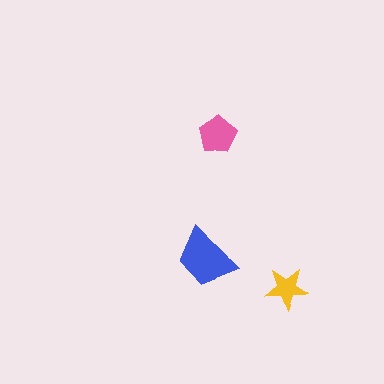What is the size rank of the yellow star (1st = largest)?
3rd.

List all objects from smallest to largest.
The yellow star, the pink pentagon, the blue trapezoid.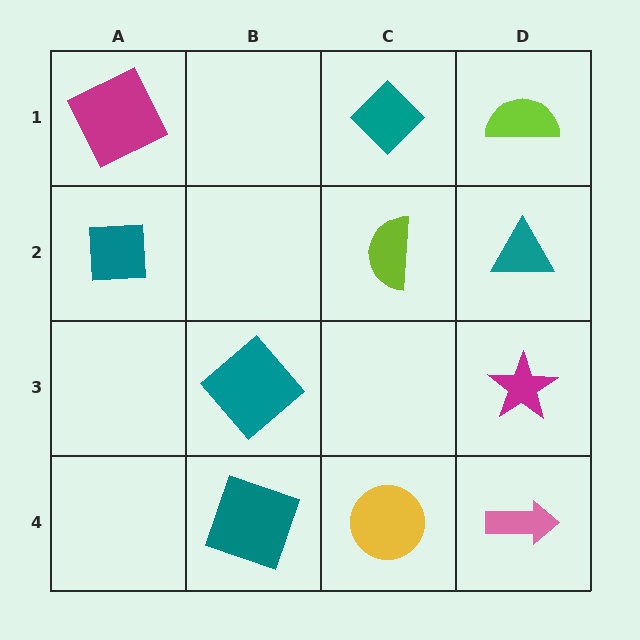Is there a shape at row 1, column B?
No, that cell is empty.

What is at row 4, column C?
A yellow circle.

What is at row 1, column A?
A magenta square.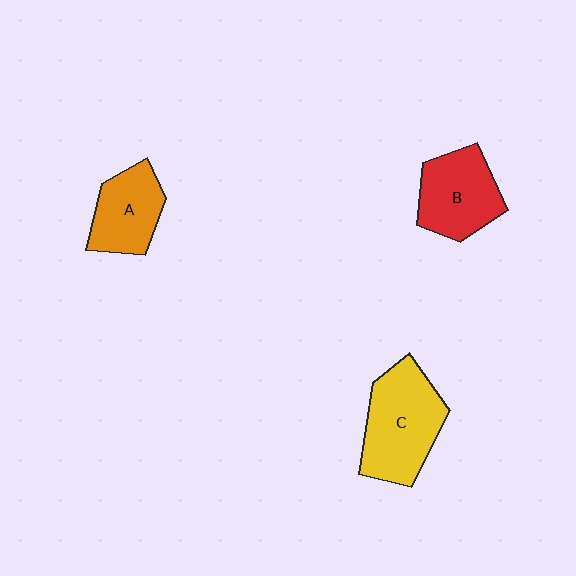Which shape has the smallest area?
Shape A (orange).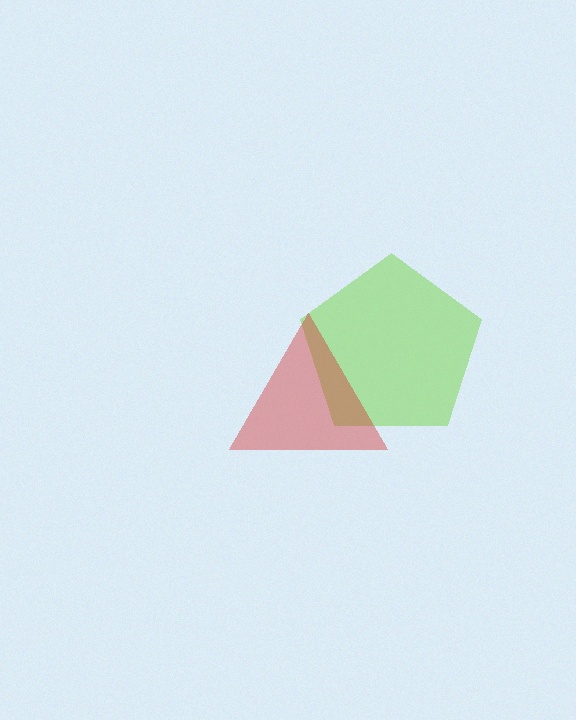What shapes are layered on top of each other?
The layered shapes are: a lime pentagon, a red triangle.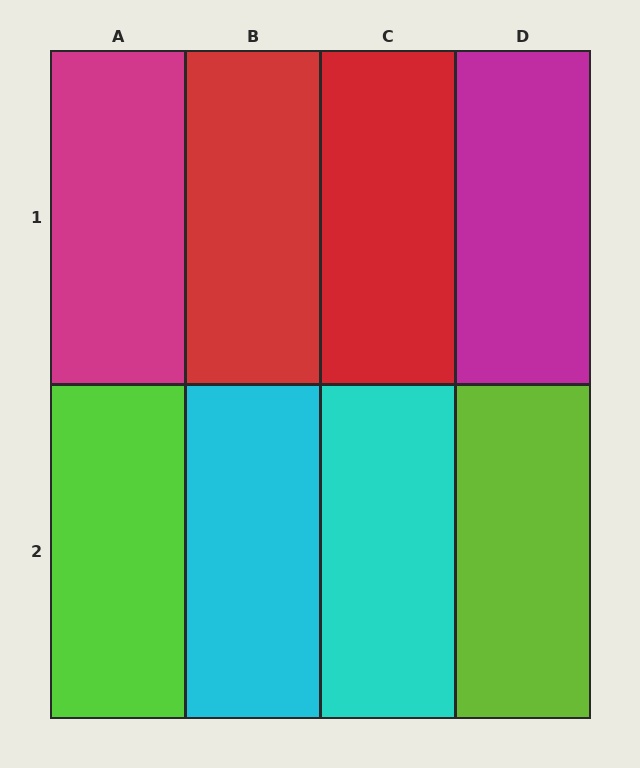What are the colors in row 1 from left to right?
Magenta, red, red, magenta.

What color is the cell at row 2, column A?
Lime.